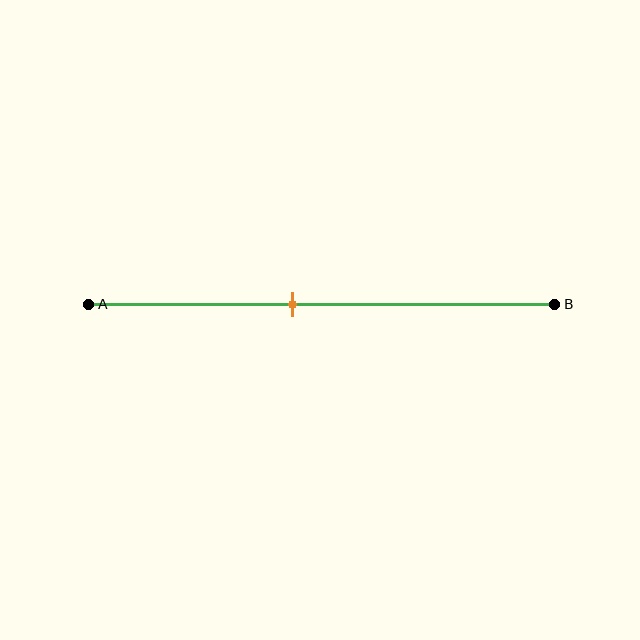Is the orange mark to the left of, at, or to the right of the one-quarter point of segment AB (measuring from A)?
The orange mark is to the right of the one-quarter point of segment AB.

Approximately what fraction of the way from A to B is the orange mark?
The orange mark is approximately 45% of the way from A to B.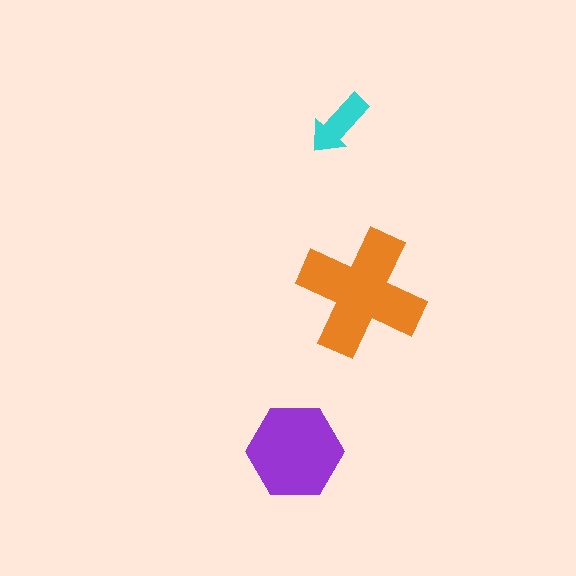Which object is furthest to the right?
The orange cross is rightmost.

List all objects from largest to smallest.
The orange cross, the purple hexagon, the cyan arrow.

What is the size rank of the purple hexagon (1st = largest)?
2nd.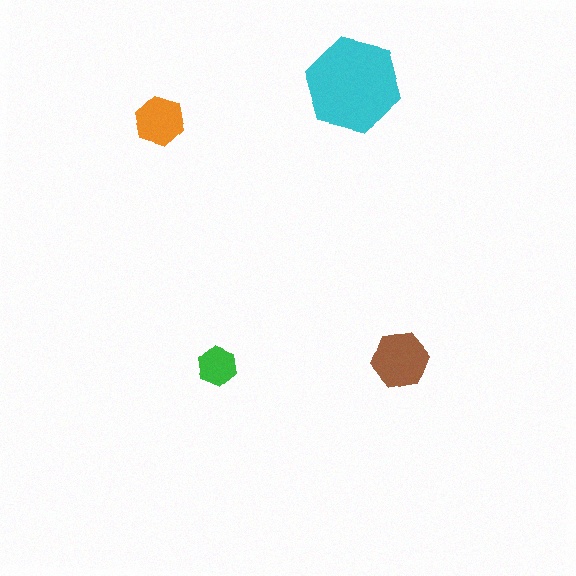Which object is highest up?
The cyan hexagon is topmost.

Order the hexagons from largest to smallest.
the cyan one, the brown one, the orange one, the green one.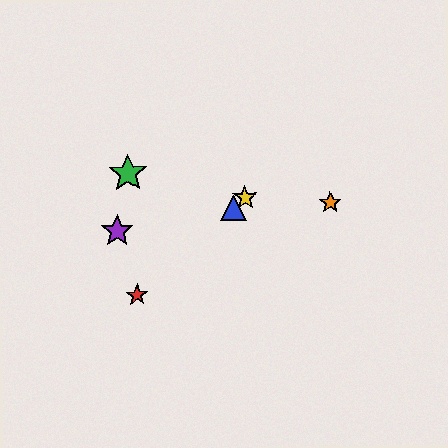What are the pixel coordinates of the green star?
The green star is at (128, 174).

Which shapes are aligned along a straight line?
The red star, the blue triangle, the yellow star are aligned along a straight line.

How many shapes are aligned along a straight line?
3 shapes (the red star, the blue triangle, the yellow star) are aligned along a straight line.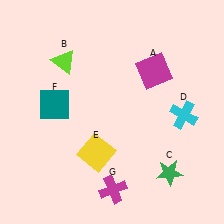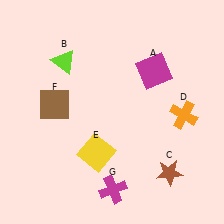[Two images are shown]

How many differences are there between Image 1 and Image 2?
There are 3 differences between the two images.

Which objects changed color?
C changed from green to brown. D changed from cyan to orange. F changed from teal to brown.